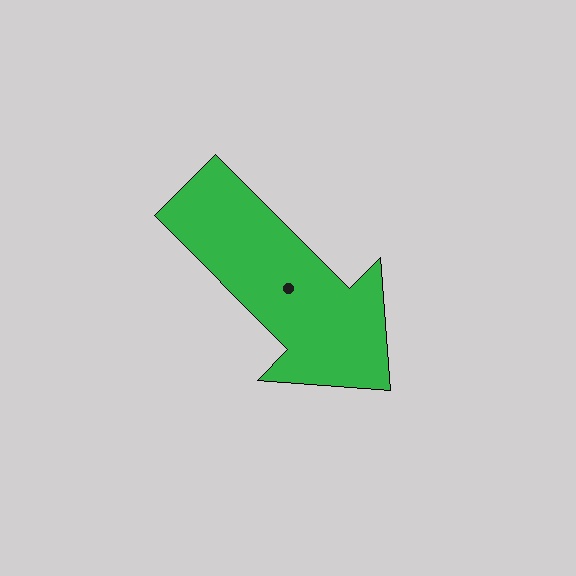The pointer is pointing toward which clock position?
Roughly 5 o'clock.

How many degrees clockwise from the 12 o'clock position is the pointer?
Approximately 135 degrees.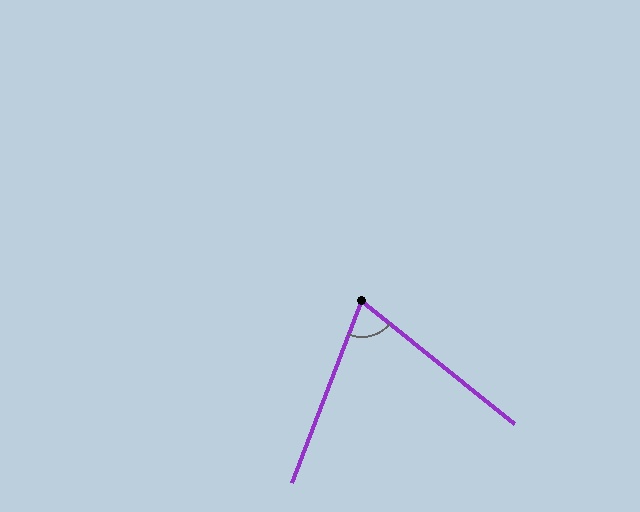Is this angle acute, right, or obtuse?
It is acute.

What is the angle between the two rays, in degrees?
Approximately 72 degrees.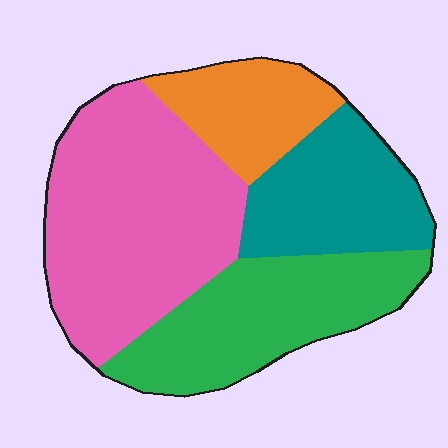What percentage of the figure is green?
Green takes up about one quarter (1/4) of the figure.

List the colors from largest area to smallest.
From largest to smallest: pink, green, teal, orange.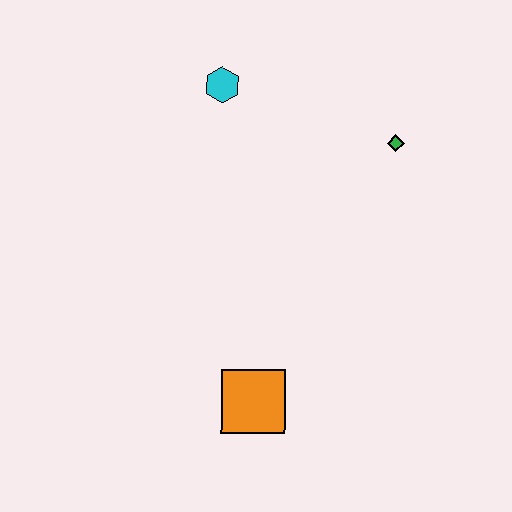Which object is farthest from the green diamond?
The orange square is farthest from the green diamond.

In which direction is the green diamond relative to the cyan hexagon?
The green diamond is to the right of the cyan hexagon.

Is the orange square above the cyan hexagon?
No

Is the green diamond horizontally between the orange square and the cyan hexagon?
No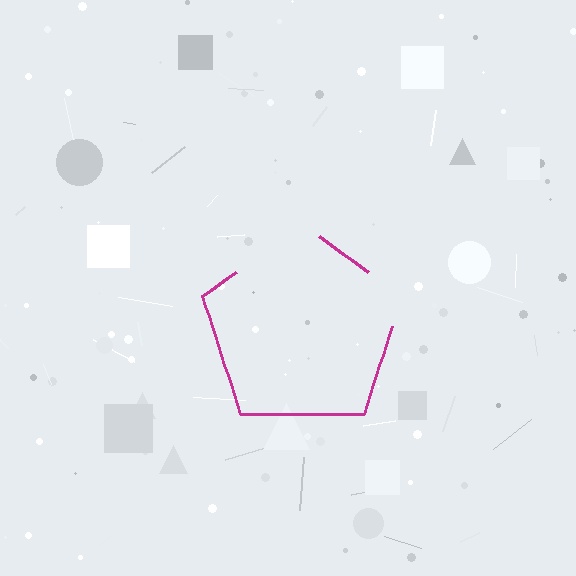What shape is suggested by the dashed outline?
The dashed outline suggests a pentagon.